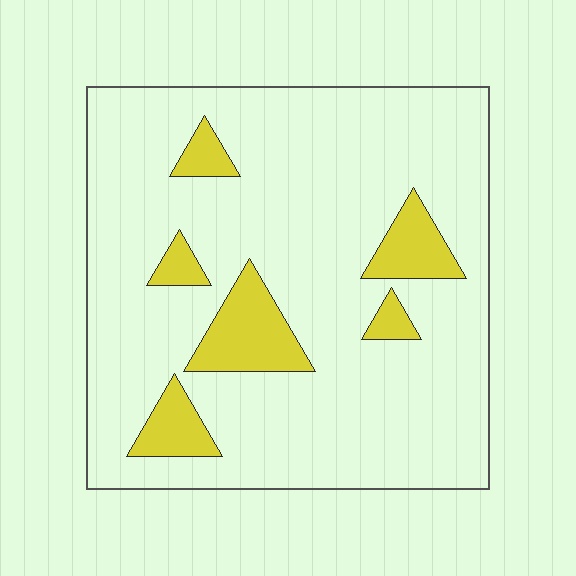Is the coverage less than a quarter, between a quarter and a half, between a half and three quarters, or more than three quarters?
Less than a quarter.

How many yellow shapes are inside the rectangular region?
6.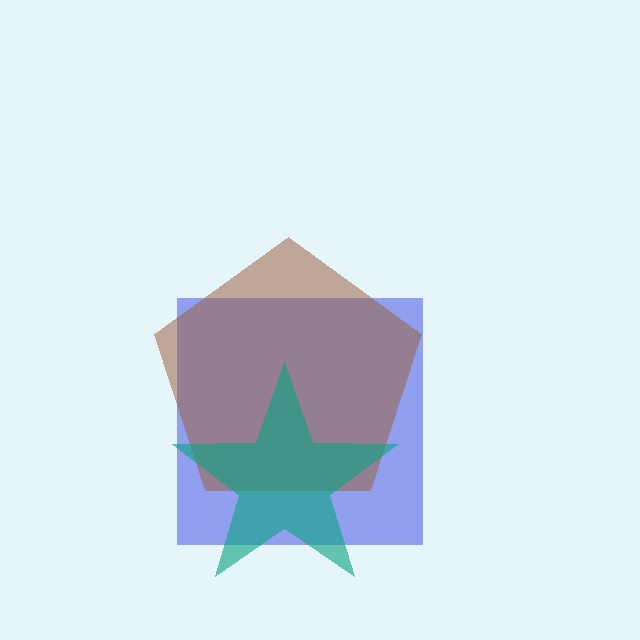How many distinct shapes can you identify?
There are 3 distinct shapes: a blue square, a brown pentagon, a teal star.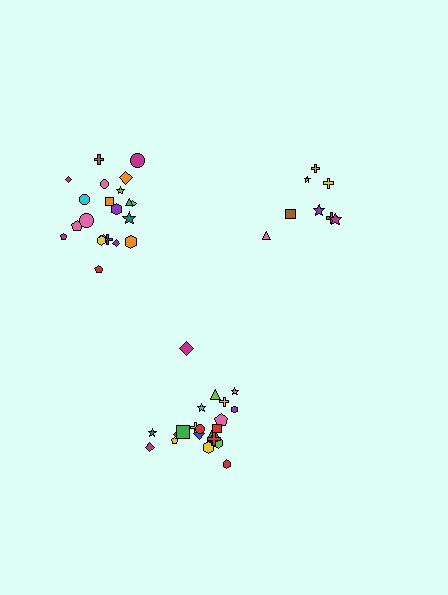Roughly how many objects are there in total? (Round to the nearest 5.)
Roughly 50 objects in total.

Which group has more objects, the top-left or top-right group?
The top-left group.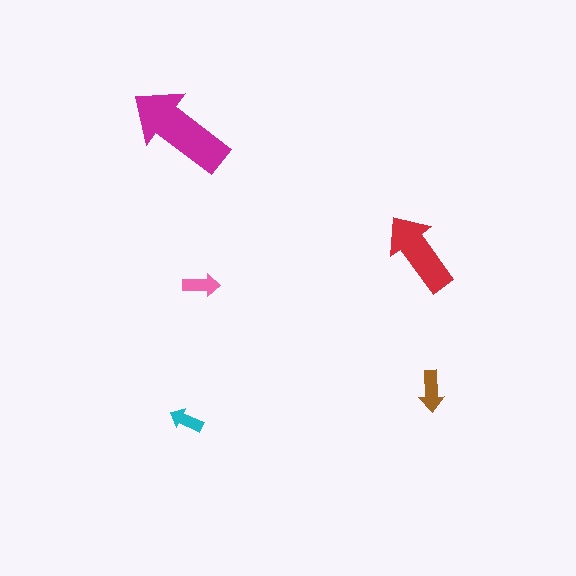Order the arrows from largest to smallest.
the magenta one, the red one, the brown one, the pink one, the cyan one.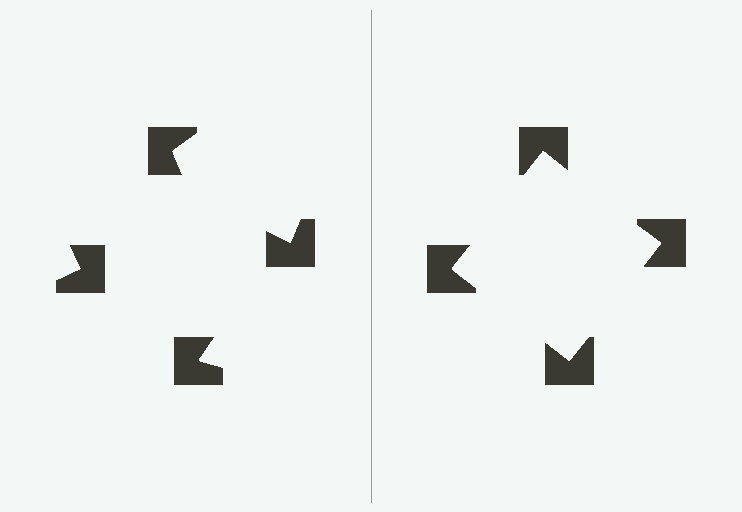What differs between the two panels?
The notched squares are positioned identically on both sides; only the wedge orientations differ. On the right they align to a square; on the left they are misaligned.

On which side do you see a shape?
An illusory square appears on the right side. On the left side the wedge cuts are rotated, so no coherent shape forms.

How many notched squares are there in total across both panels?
8 — 4 on each side.